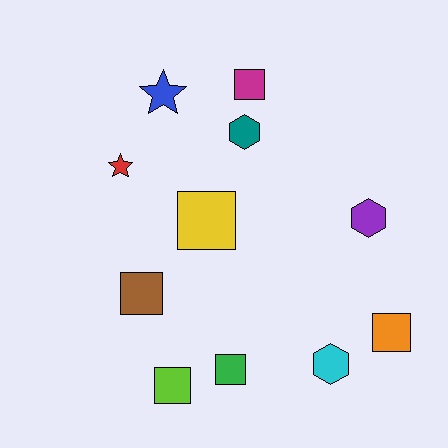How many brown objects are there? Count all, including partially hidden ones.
There is 1 brown object.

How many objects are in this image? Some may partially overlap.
There are 11 objects.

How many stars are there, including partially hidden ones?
There are 2 stars.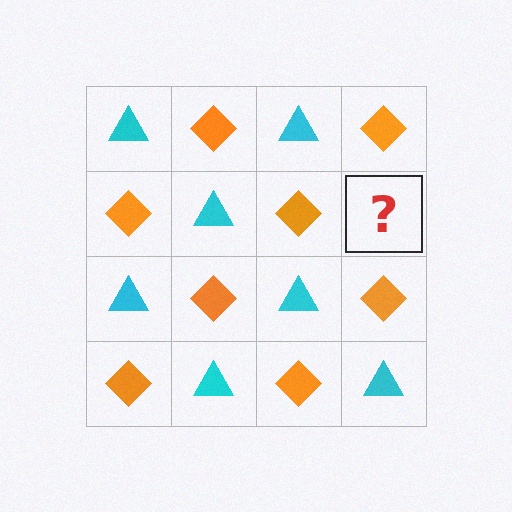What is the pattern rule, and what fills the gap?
The rule is that it alternates cyan triangle and orange diamond in a checkerboard pattern. The gap should be filled with a cyan triangle.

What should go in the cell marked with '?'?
The missing cell should contain a cyan triangle.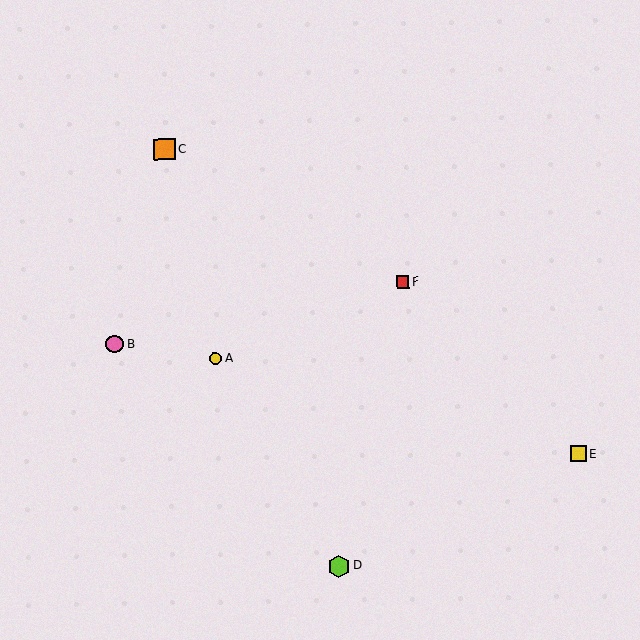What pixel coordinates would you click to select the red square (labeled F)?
Click at (403, 282) to select the red square F.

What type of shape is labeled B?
Shape B is a pink circle.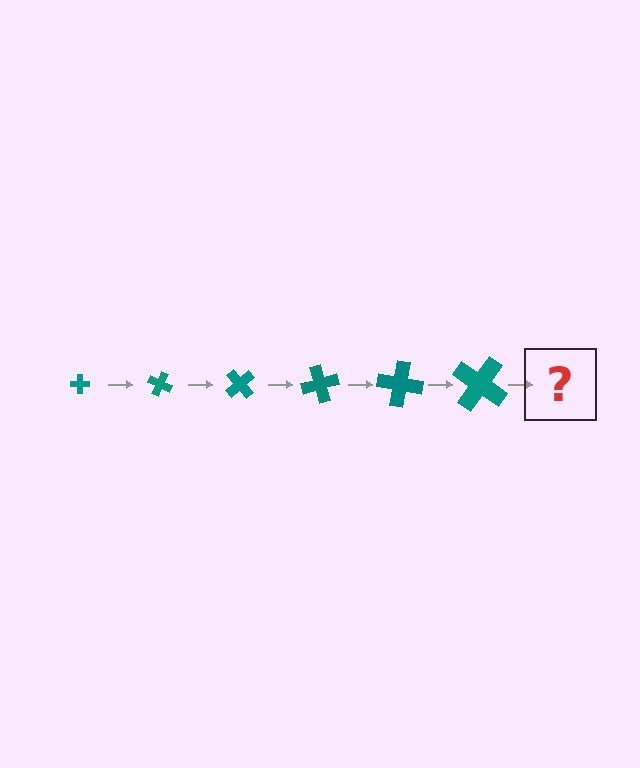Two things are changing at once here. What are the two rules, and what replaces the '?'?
The two rules are that the cross grows larger each step and it rotates 25 degrees each step. The '?' should be a cross, larger than the previous one and rotated 150 degrees from the start.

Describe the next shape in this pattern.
It should be a cross, larger than the previous one and rotated 150 degrees from the start.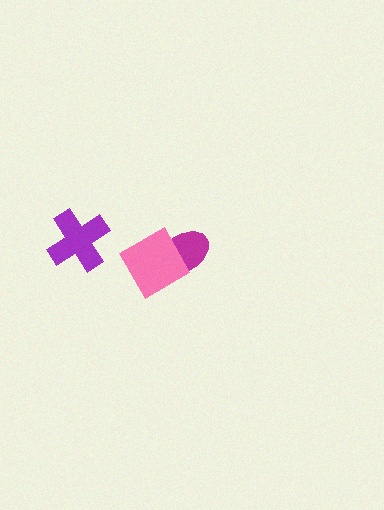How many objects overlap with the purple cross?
0 objects overlap with the purple cross.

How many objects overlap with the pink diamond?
1 object overlaps with the pink diamond.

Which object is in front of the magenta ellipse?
The pink diamond is in front of the magenta ellipse.